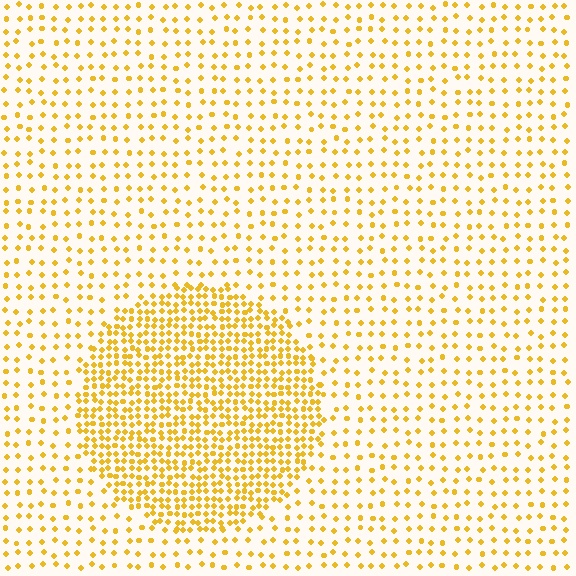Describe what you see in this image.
The image contains small yellow elements arranged at two different densities. A circle-shaped region is visible where the elements are more densely packed than the surrounding area.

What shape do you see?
I see a circle.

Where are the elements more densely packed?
The elements are more densely packed inside the circle boundary.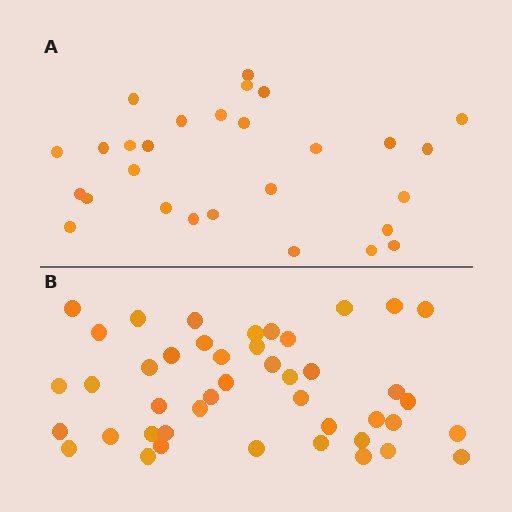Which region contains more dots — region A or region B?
Region B (the bottom region) has more dots.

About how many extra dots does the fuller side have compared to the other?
Region B has approximately 15 more dots than region A.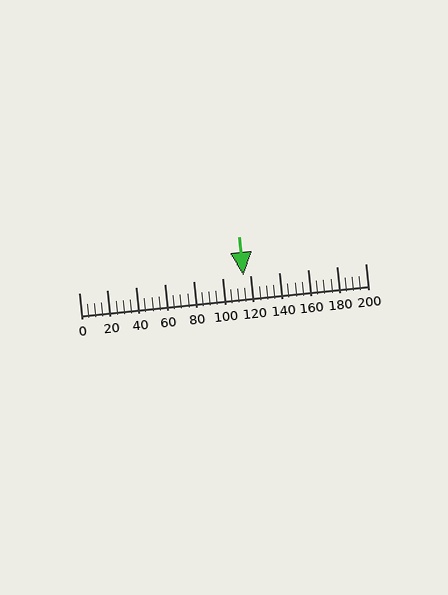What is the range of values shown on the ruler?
The ruler shows values from 0 to 200.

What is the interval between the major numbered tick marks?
The major tick marks are spaced 20 units apart.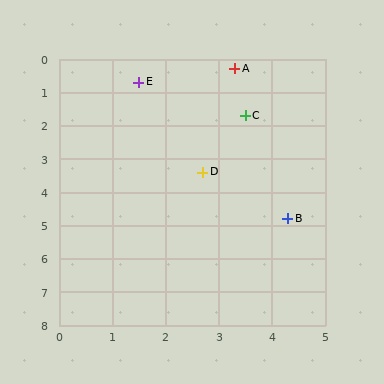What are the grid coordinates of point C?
Point C is at approximately (3.5, 1.7).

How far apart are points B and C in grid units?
Points B and C are about 3.2 grid units apart.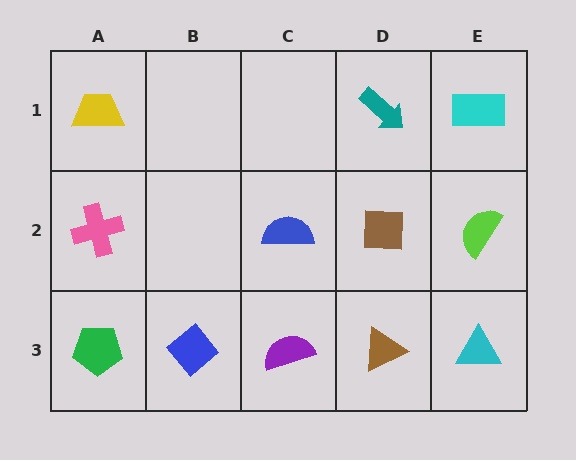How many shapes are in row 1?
3 shapes.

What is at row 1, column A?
A yellow trapezoid.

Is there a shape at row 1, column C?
No, that cell is empty.